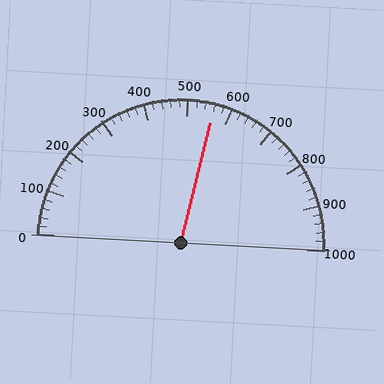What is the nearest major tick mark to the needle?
The nearest major tick mark is 600.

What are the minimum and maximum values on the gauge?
The gauge ranges from 0 to 1000.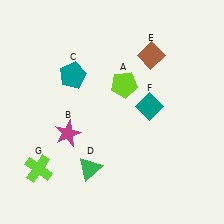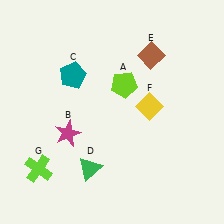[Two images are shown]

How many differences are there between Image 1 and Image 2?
There is 1 difference between the two images.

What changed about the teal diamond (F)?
In Image 1, F is teal. In Image 2, it changed to yellow.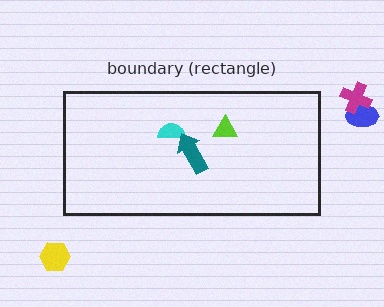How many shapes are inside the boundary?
3 inside, 3 outside.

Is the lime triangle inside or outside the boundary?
Inside.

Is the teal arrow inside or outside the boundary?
Inside.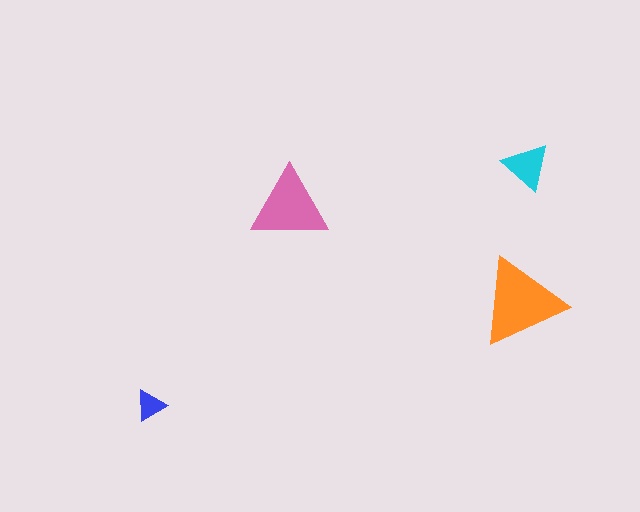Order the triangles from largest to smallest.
the orange one, the pink one, the cyan one, the blue one.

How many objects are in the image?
There are 4 objects in the image.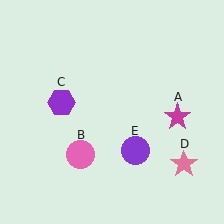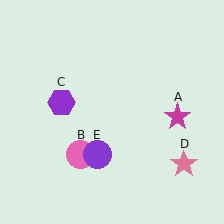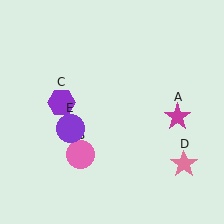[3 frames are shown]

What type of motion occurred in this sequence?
The purple circle (object E) rotated clockwise around the center of the scene.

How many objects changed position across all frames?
1 object changed position: purple circle (object E).